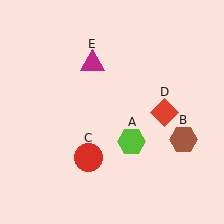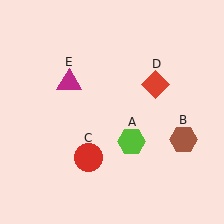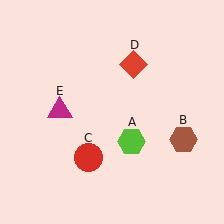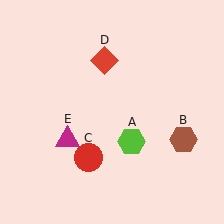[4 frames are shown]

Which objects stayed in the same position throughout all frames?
Lime hexagon (object A) and brown hexagon (object B) and red circle (object C) remained stationary.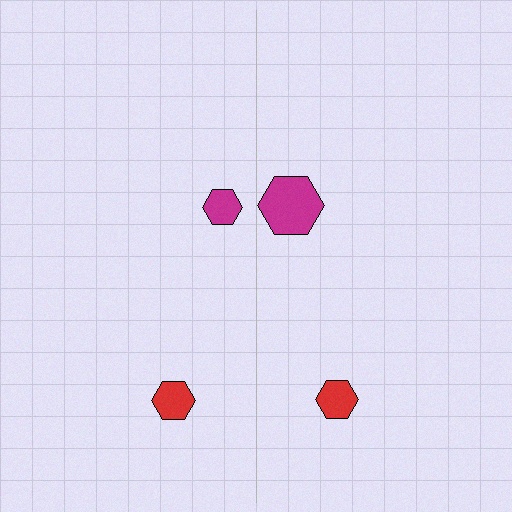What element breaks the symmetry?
The magenta hexagon on the right side has a different size than its mirror counterpart.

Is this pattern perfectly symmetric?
No, the pattern is not perfectly symmetric. The magenta hexagon on the right side has a different size than its mirror counterpart.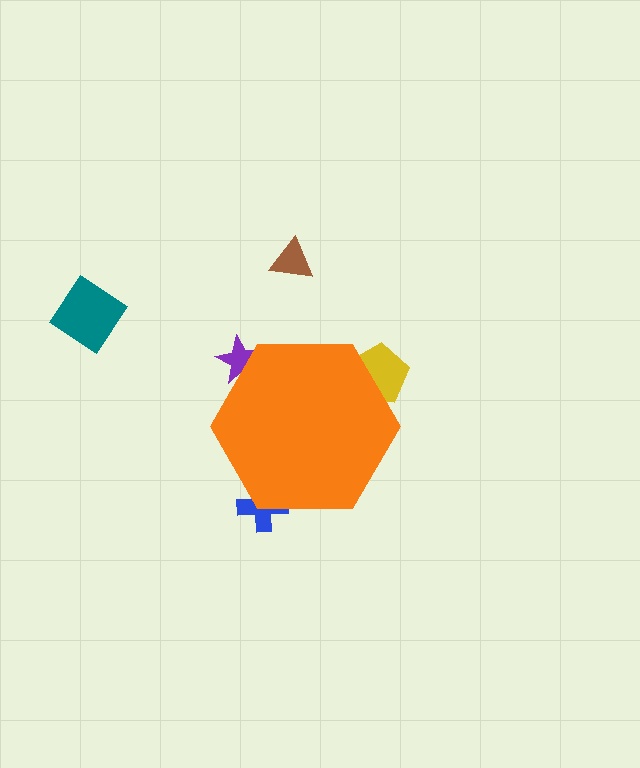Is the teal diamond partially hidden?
No, the teal diamond is fully visible.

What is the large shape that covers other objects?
An orange hexagon.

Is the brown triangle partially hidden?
No, the brown triangle is fully visible.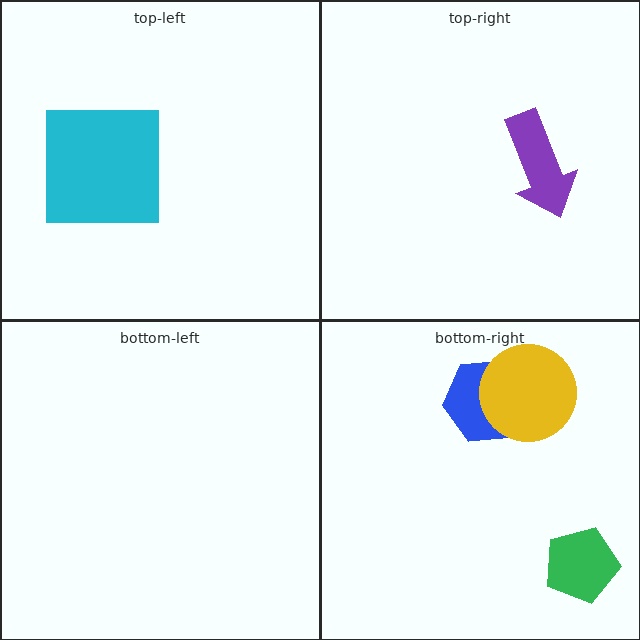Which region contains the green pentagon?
The bottom-right region.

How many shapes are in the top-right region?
1.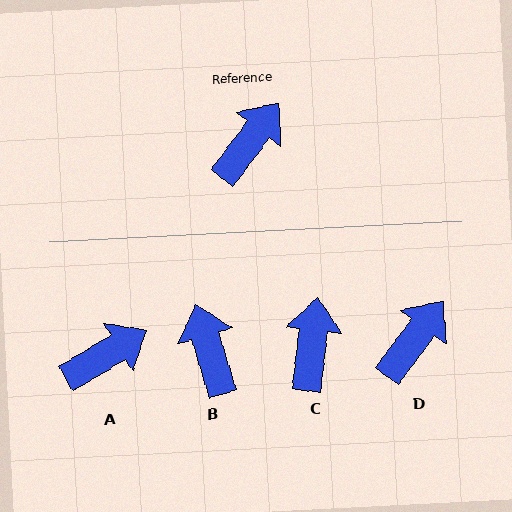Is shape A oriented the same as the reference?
No, it is off by about 22 degrees.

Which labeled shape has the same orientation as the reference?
D.